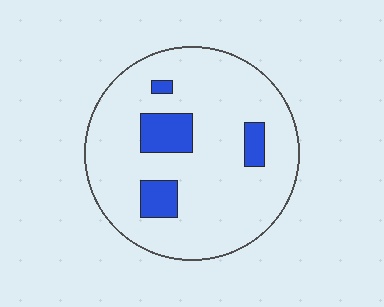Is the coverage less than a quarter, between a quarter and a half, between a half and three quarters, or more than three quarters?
Less than a quarter.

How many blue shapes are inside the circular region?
4.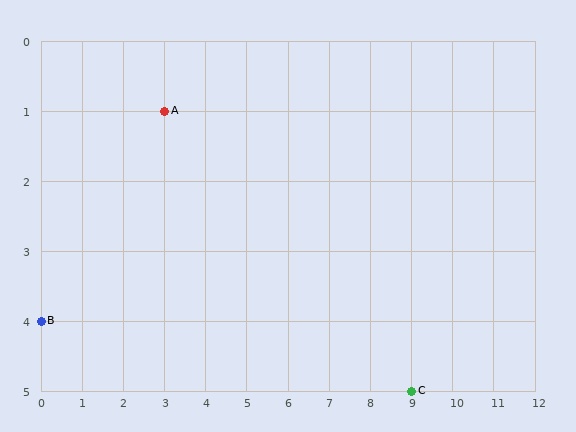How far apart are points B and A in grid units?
Points B and A are 3 columns and 3 rows apart (about 4.2 grid units diagonally).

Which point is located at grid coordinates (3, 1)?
Point A is at (3, 1).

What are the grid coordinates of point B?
Point B is at grid coordinates (0, 4).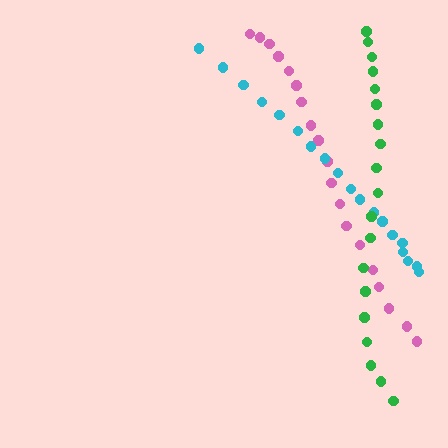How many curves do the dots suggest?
There are 3 distinct paths.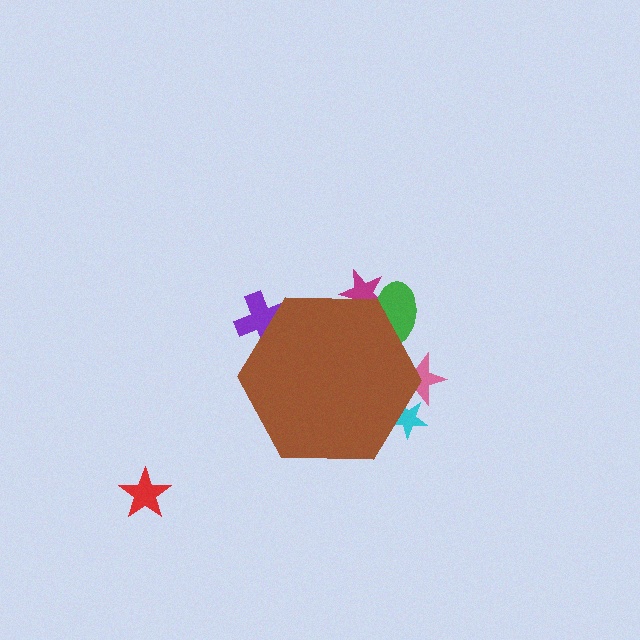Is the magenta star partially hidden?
Yes, the magenta star is partially hidden behind the brown hexagon.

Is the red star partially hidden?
No, the red star is fully visible.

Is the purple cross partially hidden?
Yes, the purple cross is partially hidden behind the brown hexagon.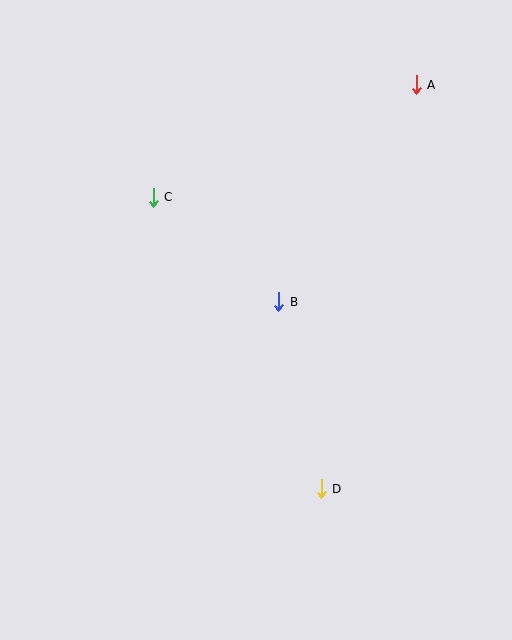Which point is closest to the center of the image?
Point B at (279, 302) is closest to the center.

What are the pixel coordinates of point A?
Point A is at (416, 85).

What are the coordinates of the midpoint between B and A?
The midpoint between B and A is at (347, 193).